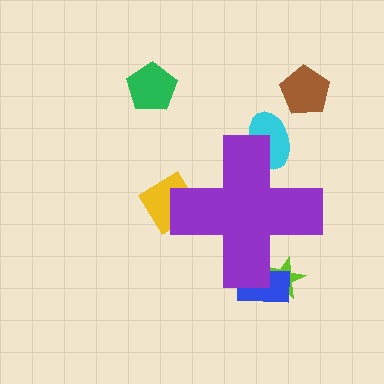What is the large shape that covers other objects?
A purple cross.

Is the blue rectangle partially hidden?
Yes, the blue rectangle is partially hidden behind the purple cross.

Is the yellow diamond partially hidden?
Yes, the yellow diamond is partially hidden behind the purple cross.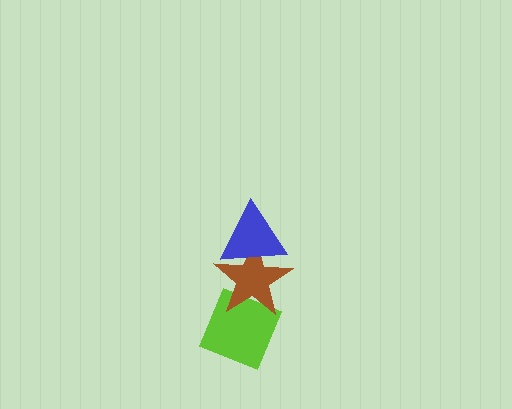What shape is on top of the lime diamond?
The brown star is on top of the lime diamond.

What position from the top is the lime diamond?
The lime diamond is 3rd from the top.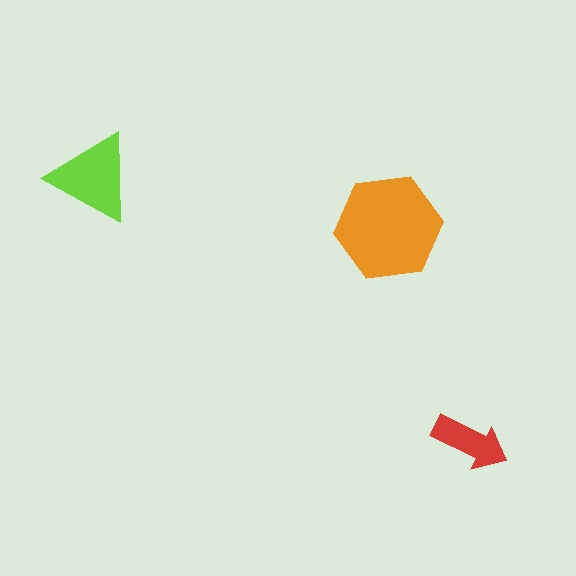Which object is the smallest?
The red arrow.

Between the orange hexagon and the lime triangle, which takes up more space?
The orange hexagon.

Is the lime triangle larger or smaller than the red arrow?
Larger.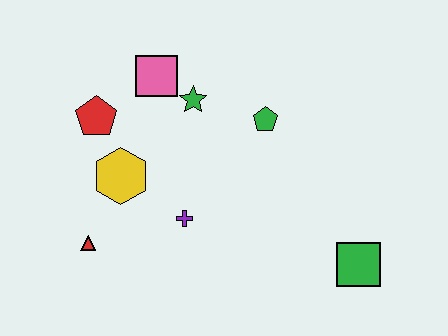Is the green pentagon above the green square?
Yes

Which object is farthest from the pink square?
The green square is farthest from the pink square.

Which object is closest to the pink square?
The green star is closest to the pink square.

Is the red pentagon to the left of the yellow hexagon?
Yes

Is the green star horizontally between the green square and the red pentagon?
Yes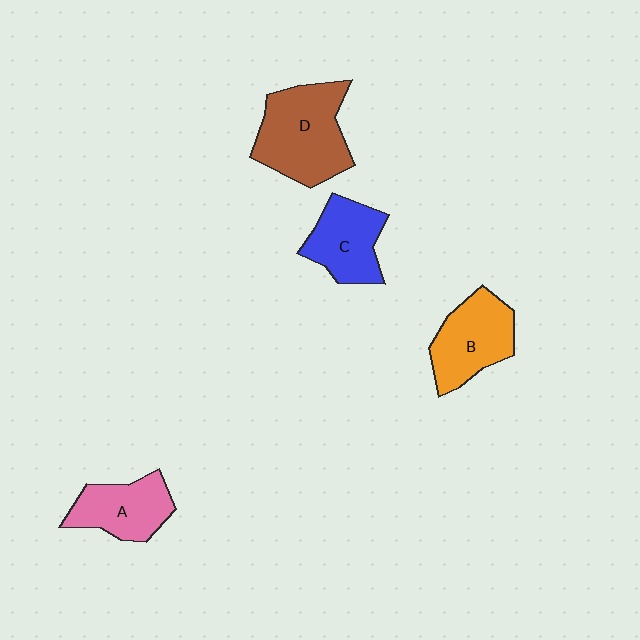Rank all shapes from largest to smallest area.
From largest to smallest: D (brown), B (orange), C (blue), A (pink).